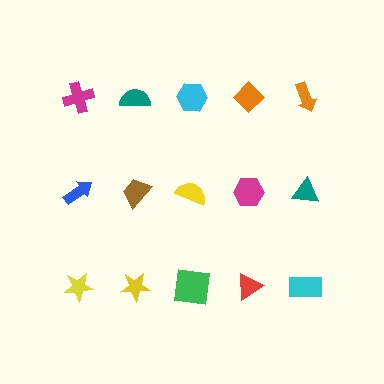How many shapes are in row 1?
5 shapes.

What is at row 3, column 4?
A red triangle.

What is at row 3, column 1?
A yellow star.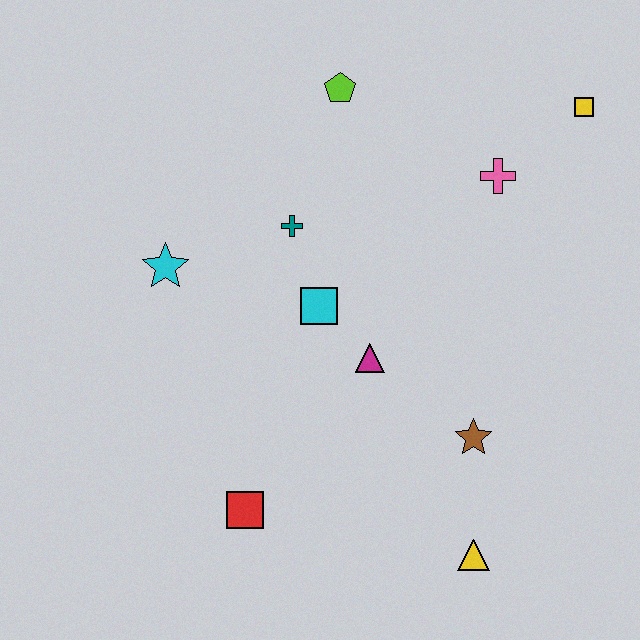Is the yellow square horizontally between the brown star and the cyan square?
No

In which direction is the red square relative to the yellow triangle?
The red square is to the left of the yellow triangle.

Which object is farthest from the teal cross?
The yellow triangle is farthest from the teal cross.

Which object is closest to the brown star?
The yellow triangle is closest to the brown star.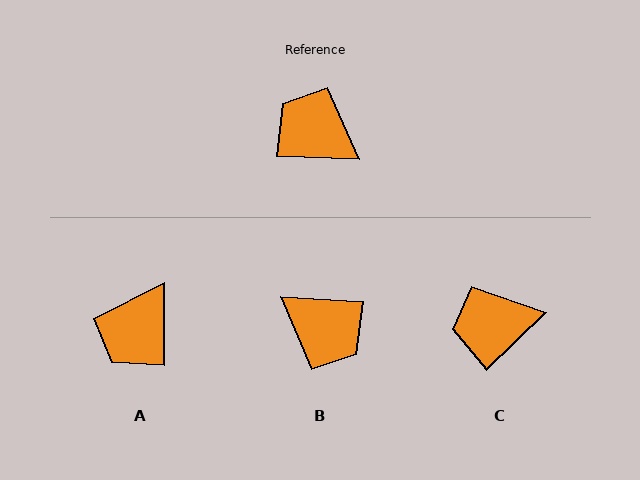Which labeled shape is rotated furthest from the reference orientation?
B, about 179 degrees away.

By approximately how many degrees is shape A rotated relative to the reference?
Approximately 93 degrees counter-clockwise.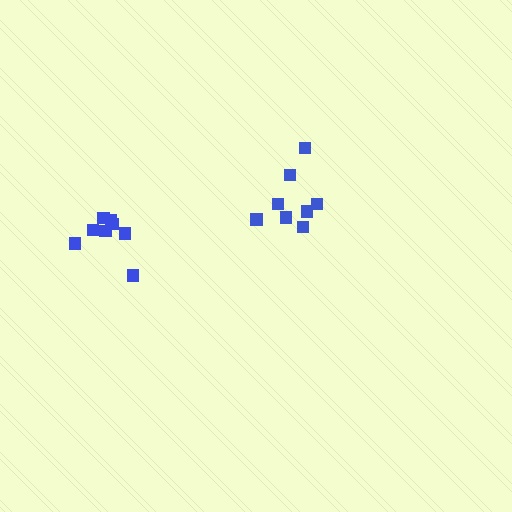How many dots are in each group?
Group 1: 8 dots, Group 2: 8 dots (16 total).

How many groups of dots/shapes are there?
There are 2 groups.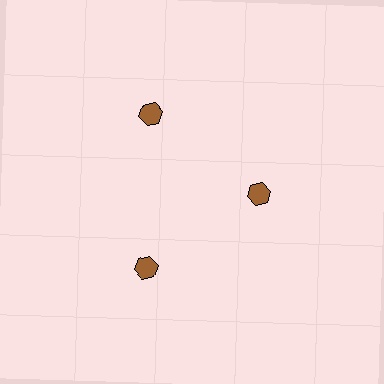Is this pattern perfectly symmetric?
No. The 3 brown hexagons are arranged in a ring, but one element near the 3 o'clock position is pulled inward toward the center, breaking the 3-fold rotational symmetry.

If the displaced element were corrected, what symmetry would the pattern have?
It would have 3-fold rotational symmetry — the pattern would map onto itself every 120 degrees.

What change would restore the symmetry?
The symmetry would be restored by moving it outward, back onto the ring so that all 3 hexagons sit at equal angles and equal distance from the center.